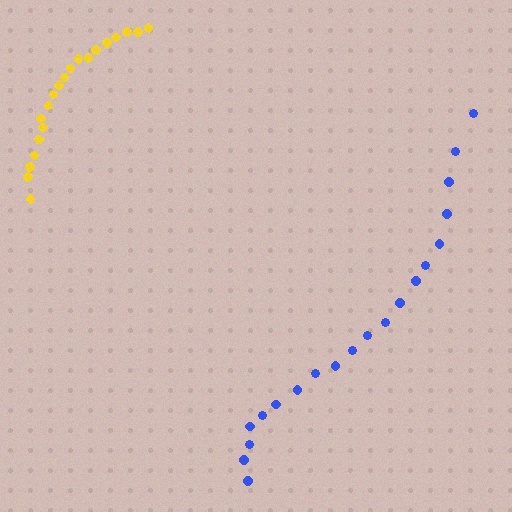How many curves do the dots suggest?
There are 2 distinct paths.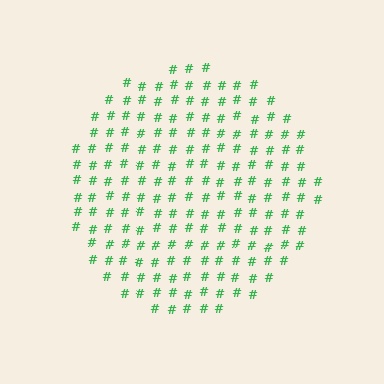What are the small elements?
The small elements are hash symbols.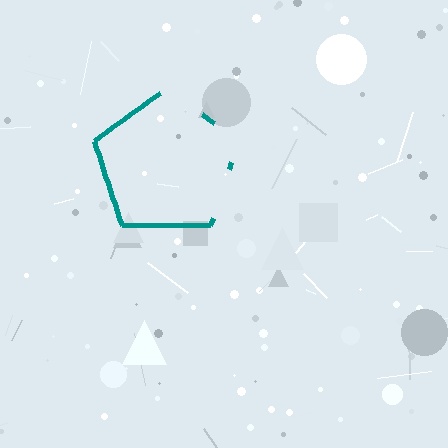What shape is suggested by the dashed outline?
The dashed outline suggests a pentagon.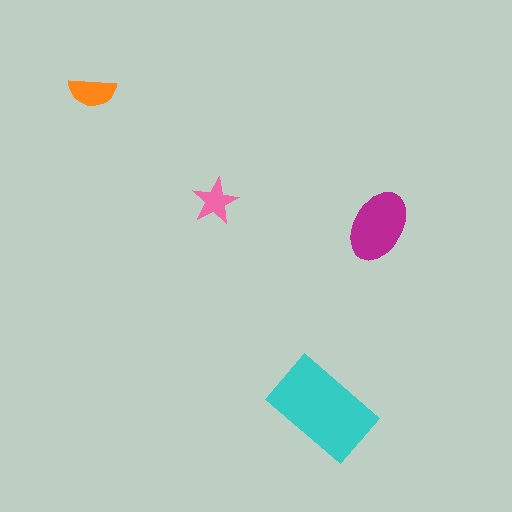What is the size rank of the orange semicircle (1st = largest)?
3rd.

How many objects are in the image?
There are 4 objects in the image.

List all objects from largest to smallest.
The cyan rectangle, the magenta ellipse, the orange semicircle, the pink star.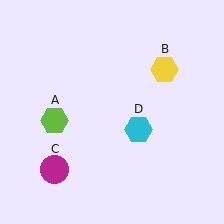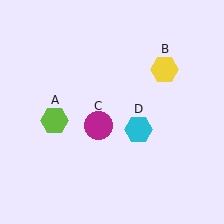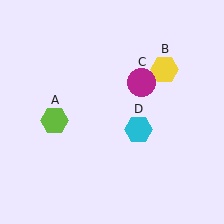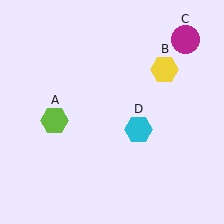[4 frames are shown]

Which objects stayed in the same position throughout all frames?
Lime hexagon (object A) and yellow hexagon (object B) and cyan hexagon (object D) remained stationary.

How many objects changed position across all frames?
1 object changed position: magenta circle (object C).